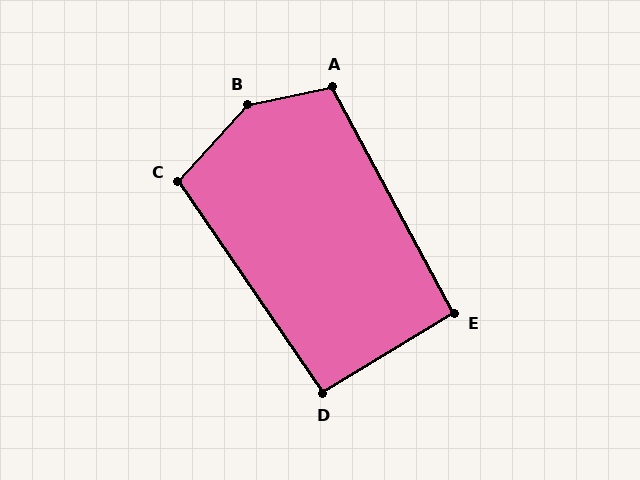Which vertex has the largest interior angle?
B, at approximately 144 degrees.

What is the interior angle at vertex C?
Approximately 104 degrees (obtuse).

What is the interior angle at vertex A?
Approximately 107 degrees (obtuse).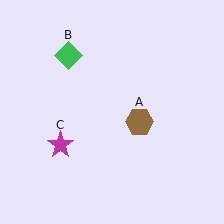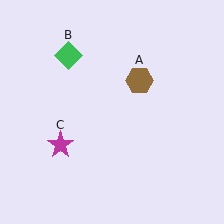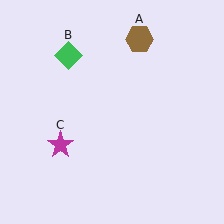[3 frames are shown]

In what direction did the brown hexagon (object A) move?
The brown hexagon (object A) moved up.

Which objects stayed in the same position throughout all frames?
Green diamond (object B) and magenta star (object C) remained stationary.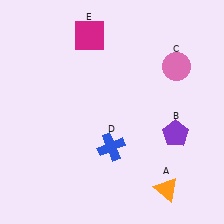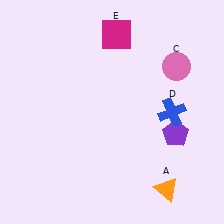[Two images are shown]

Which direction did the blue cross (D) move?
The blue cross (D) moved right.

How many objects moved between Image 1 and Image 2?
2 objects moved between the two images.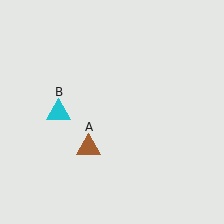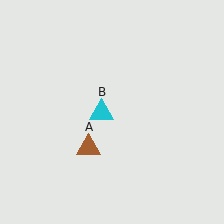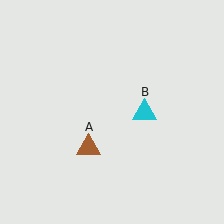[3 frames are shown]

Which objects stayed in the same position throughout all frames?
Brown triangle (object A) remained stationary.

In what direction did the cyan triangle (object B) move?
The cyan triangle (object B) moved right.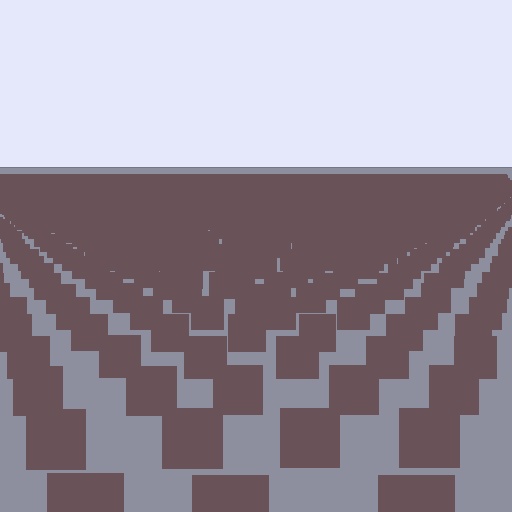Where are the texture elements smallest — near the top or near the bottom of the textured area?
Near the top.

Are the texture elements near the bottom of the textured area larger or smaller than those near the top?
Larger. Near the bottom, elements are closer to the viewer and appear at a bigger on-screen size.